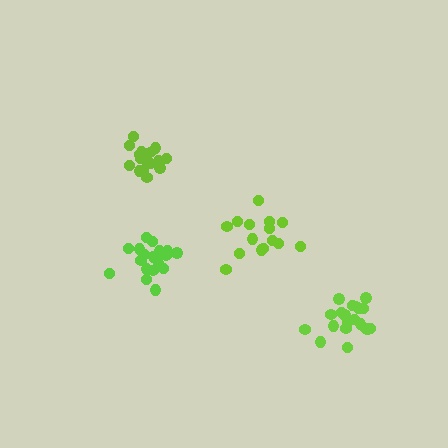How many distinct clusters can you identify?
There are 4 distinct clusters.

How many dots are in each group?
Group 1: 20 dots, Group 2: 16 dots, Group 3: 20 dots, Group 4: 15 dots (71 total).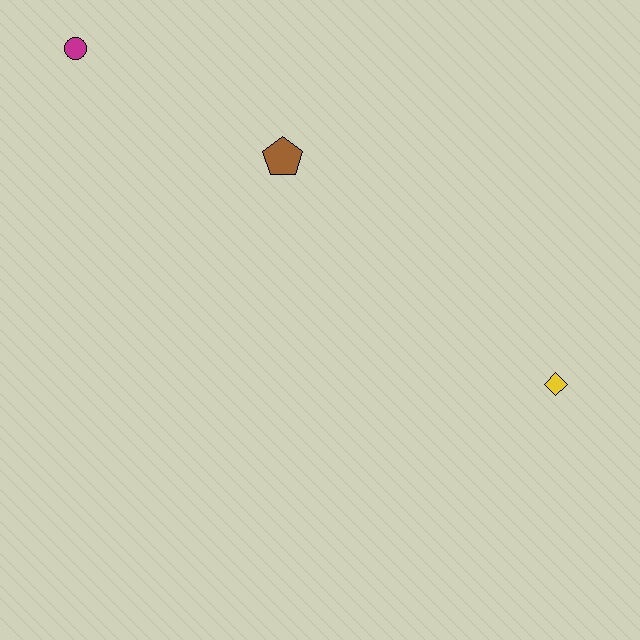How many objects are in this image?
There are 3 objects.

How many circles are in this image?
There is 1 circle.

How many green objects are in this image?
There are no green objects.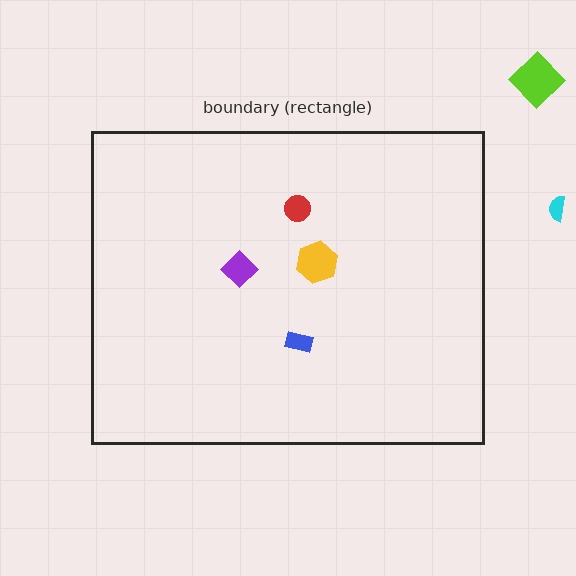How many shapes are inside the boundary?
4 inside, 2 outside.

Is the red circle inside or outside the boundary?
Inside.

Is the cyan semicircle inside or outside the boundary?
Outside.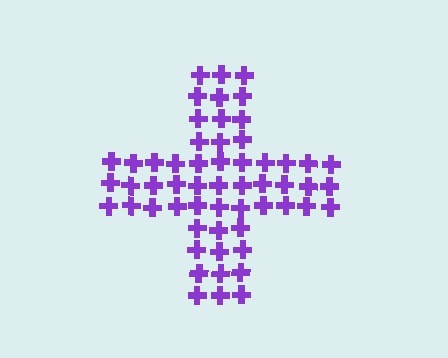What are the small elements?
The small elements are crosses.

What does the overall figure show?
The overall figure shows a cross.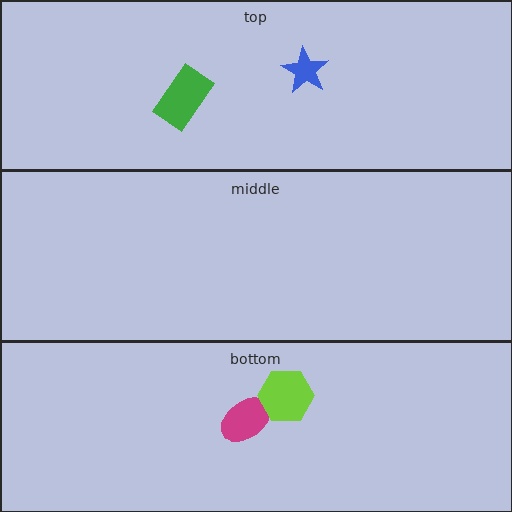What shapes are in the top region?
The green rectangle, the blue star.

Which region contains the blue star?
The top region.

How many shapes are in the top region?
2.